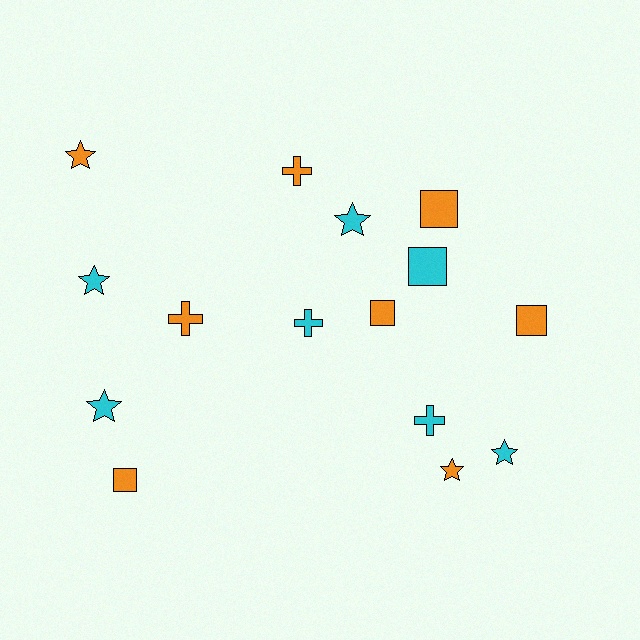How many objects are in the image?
There are 15 objects.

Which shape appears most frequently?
Star, with 6 objects.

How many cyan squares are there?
There is 1 cyan square.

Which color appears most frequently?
Orange, with 8 objects.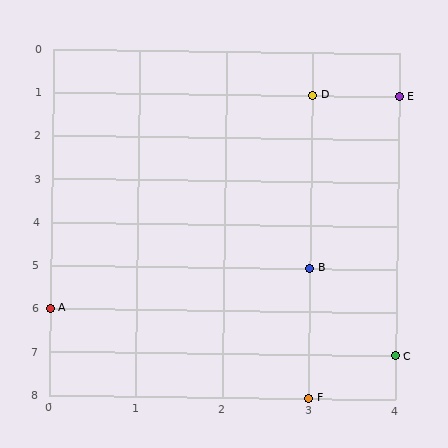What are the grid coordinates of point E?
Point E is at grid coordinates (4, 1).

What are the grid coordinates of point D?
Point D is at grid coordinates (3, 1).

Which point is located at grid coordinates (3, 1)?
Point D is at (3, 1).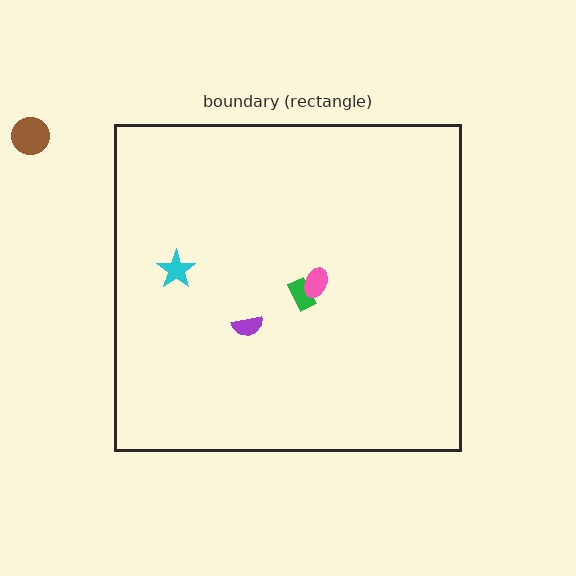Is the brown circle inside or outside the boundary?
Outside.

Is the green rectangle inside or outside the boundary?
Inside.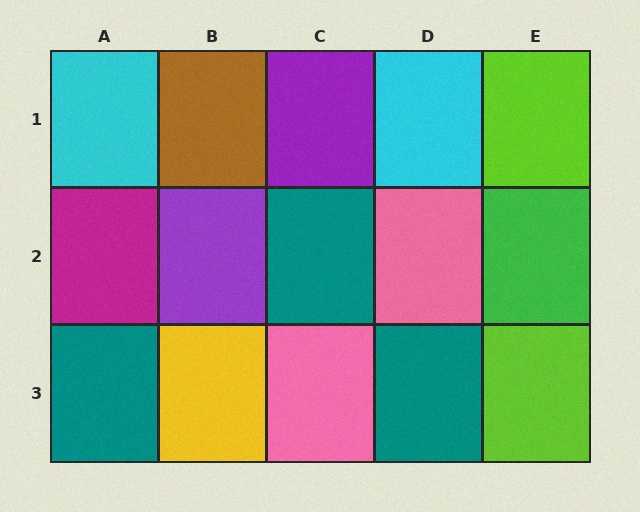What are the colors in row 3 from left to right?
Teal, yellow, pink, teal, lime.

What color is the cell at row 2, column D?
Pink.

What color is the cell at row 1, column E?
Lime.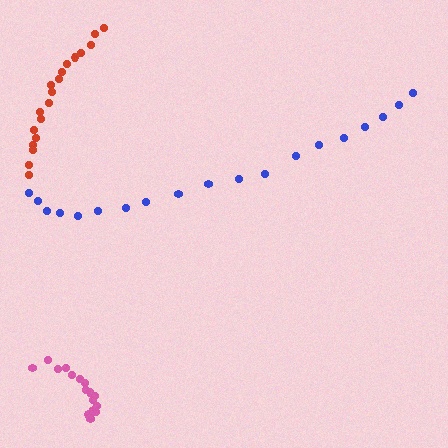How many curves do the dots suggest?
There are 3 distinct paths.